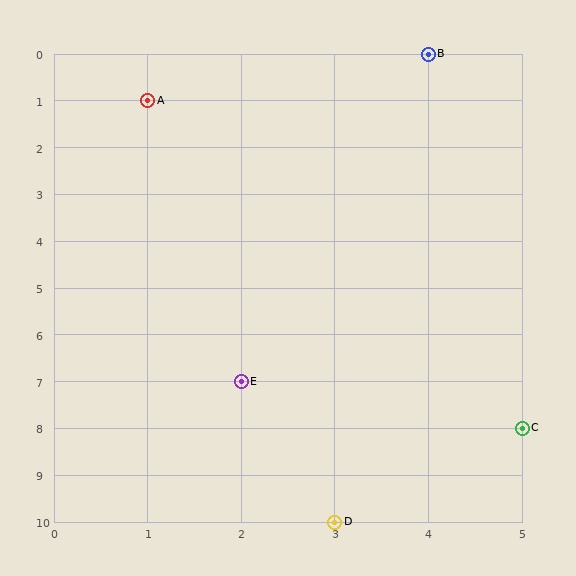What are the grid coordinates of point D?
Point D is at grid coordinates (3, 10).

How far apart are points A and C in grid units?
Points A and C are 4 columns and 7 rows apart (about 8.1 grid units diagonally).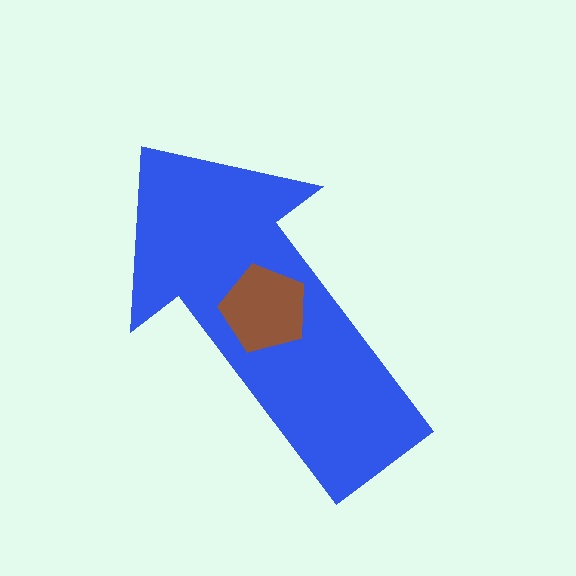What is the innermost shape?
The brown pentagon.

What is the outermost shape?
The blue arrow.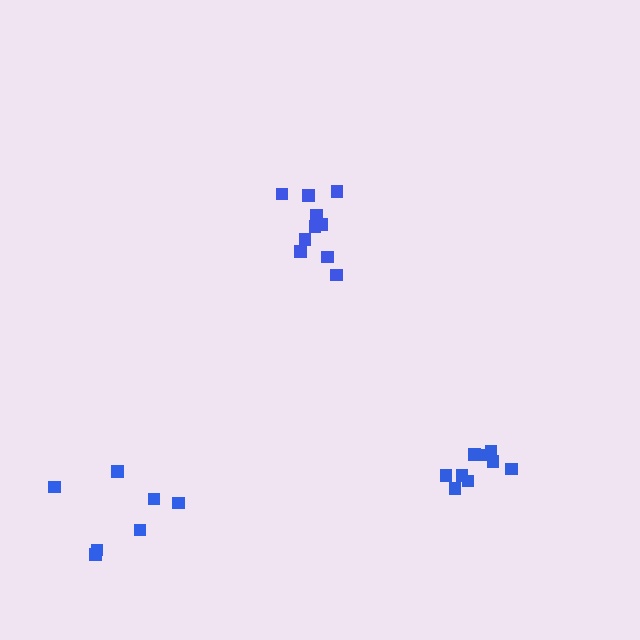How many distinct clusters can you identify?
There are 3 distinct clusters.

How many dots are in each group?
Group 1: 10 dots, Group 2: 9 dots, Group 3: 7 dots (26 total).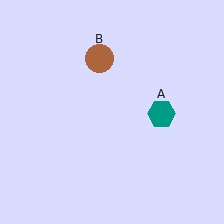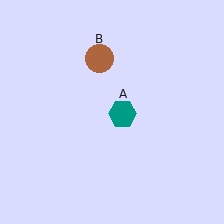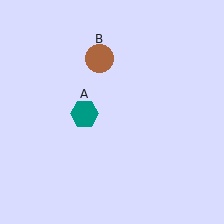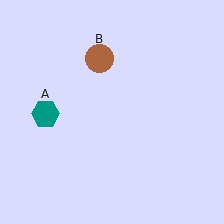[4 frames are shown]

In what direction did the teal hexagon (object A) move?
The teal hexagon (object A) moved left.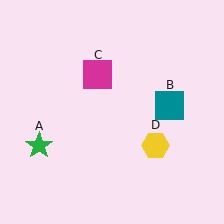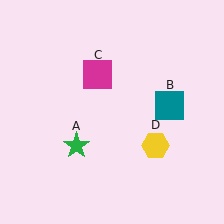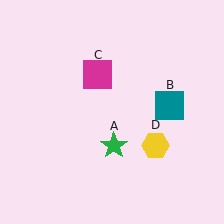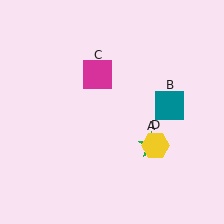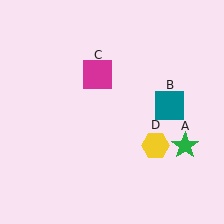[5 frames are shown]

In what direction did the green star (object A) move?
The green star (object A) moved right.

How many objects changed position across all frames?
1 object changed position: green star (object A).